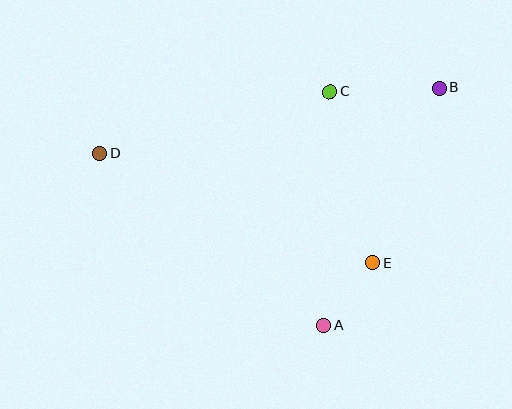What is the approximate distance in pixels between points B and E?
The distance between B and E is approximately 187 pixels.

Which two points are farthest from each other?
Points B and D are farthest from each other.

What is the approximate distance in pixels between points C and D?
The distance between C and D is approximately 238 pixels.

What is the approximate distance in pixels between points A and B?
The distance between A and B is approximately 264 pixels.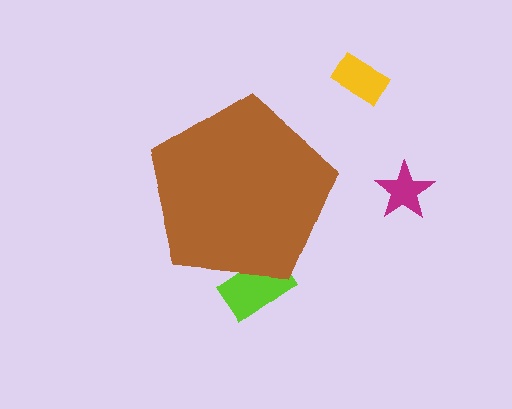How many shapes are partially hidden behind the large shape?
1 shape is partially hidden.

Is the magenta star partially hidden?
No, the magenta star is fully visible.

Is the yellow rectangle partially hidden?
No, the yellow rectangle is fully visible.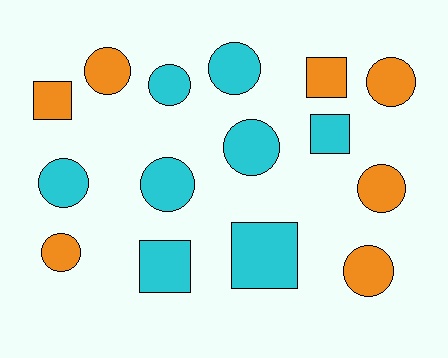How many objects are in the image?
There are 15 objects.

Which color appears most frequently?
Cyan, with 8 objects.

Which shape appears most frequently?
Circle, with 10 objects.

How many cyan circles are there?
There are 5 cyan circles.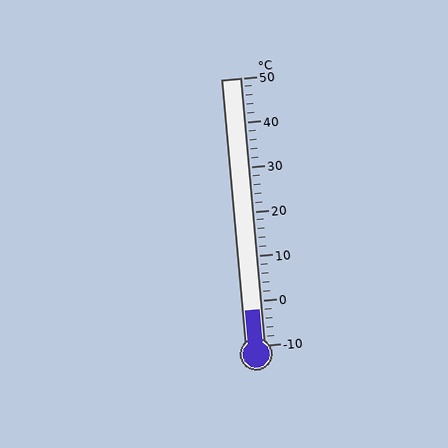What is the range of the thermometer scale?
The thermometer scale ranges from -10°C to 50°C.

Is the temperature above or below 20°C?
The temperature is below 20°C.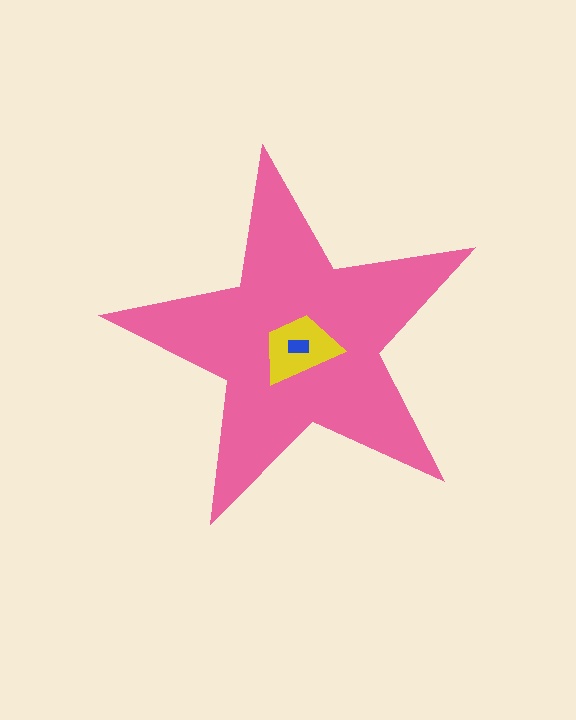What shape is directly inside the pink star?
The yellow trapezoid.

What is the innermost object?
The blue rectangle.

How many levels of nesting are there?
3.